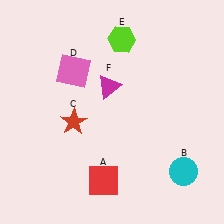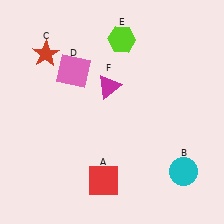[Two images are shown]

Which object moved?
The red star (C) moved up.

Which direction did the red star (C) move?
The red star (C) moved up.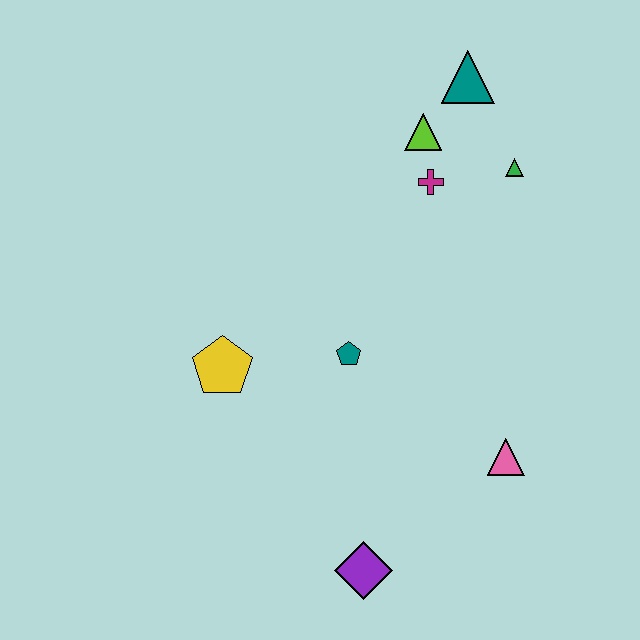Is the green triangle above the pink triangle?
Yes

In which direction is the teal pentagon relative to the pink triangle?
The teal pentagon is to the left of the pink triangle.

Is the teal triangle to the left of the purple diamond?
No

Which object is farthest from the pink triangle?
The teal triangle is farthest from the pink triangle.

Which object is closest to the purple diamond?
The pink triangle is closest to the purple diamond.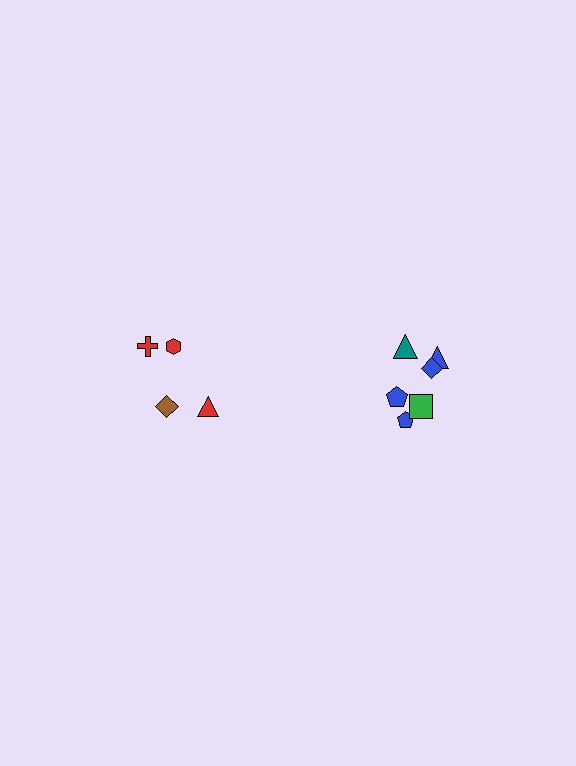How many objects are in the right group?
There are 6 objects.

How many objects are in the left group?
There are 4 objects.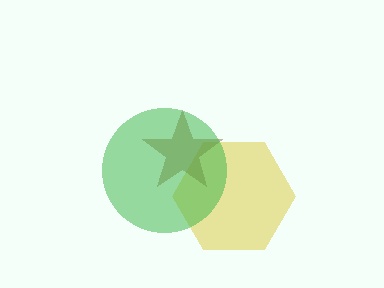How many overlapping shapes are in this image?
There are 3 overlapping shapes in the image.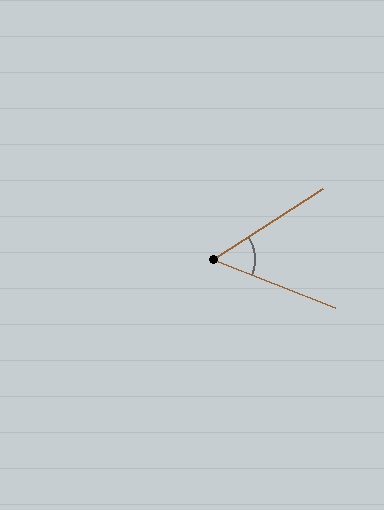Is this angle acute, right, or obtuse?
It is acute.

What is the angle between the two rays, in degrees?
Approximately 54 degrees.